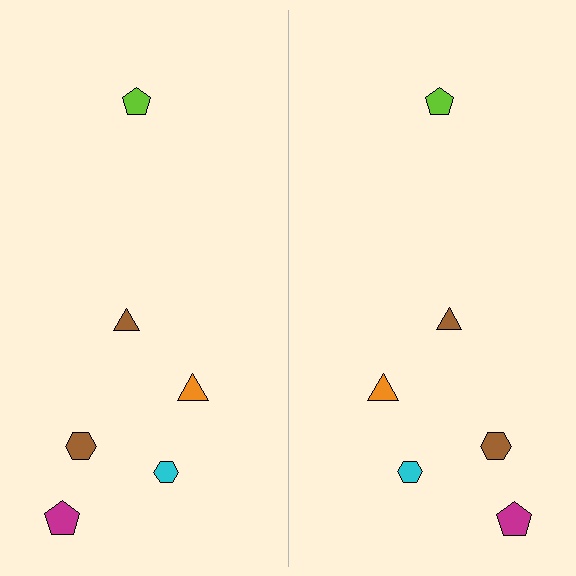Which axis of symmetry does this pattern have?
The pattern has a vertical axis of symmetry running through the center of the image.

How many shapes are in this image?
There are 12 shapes in this image.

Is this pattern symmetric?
Yes, this pattern has bilateral (reflection) symmetry.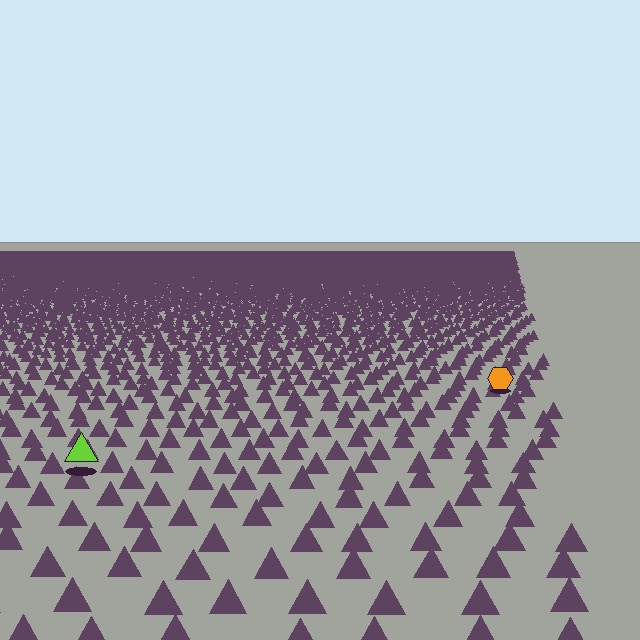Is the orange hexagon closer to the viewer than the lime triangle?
No. The lime triangle is closer — you can tell from the texture gradient: the ground texture is coarser near it.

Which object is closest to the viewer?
The lime triangle is closest. The texture marks near it are larger and more spread out.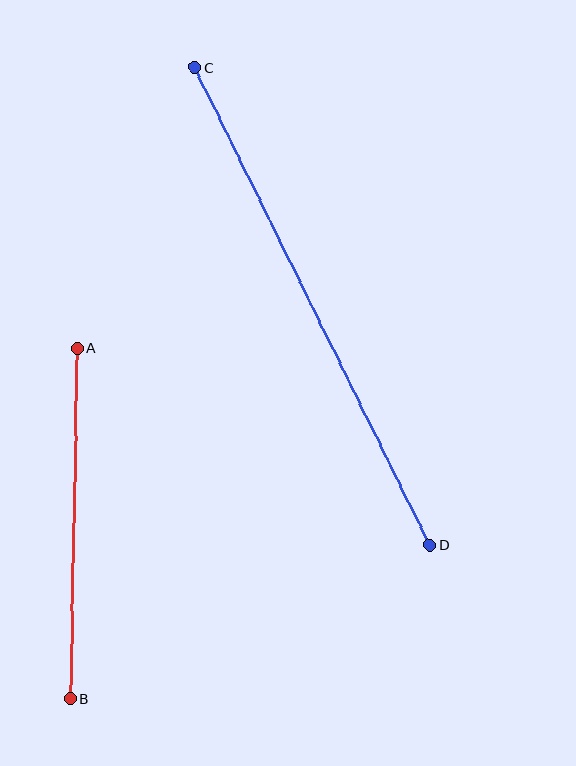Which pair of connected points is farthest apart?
Points C and D are farthest apart.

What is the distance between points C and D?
The distance is approximately 532 pixels.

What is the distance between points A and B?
The distance is approximately 350 pixels.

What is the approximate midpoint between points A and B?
The midpoint is at approximately (74, 523) pixels.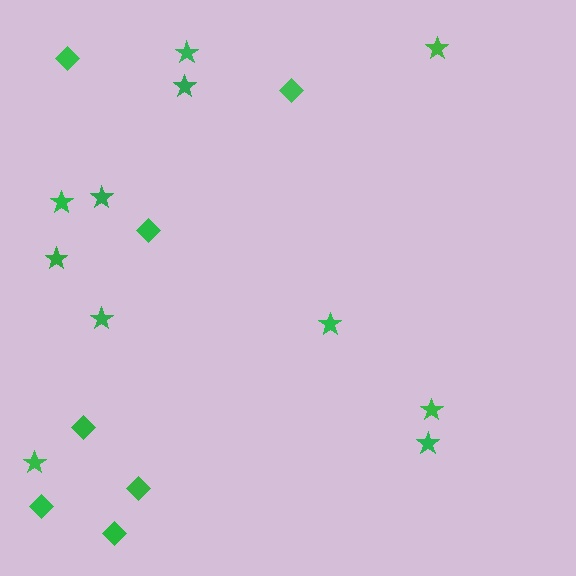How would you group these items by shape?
There are 2 groups: one group of diamonds (7) and one group of stars (11).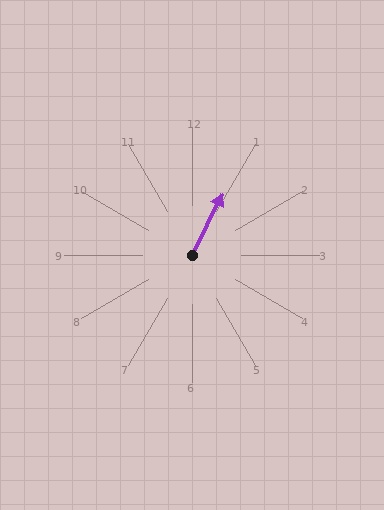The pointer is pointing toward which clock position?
Roughly 1 o'clock.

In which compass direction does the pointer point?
Northeast.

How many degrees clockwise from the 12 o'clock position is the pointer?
Approximately 26 degrees.